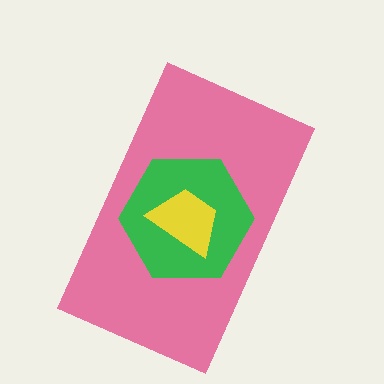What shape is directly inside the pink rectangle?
The green hexagon.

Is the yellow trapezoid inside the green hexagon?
Yes.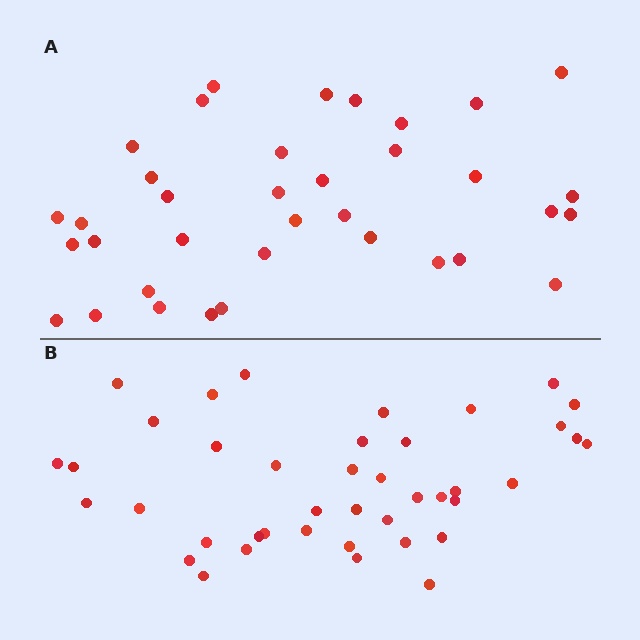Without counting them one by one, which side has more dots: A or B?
Region B (the bottom region) has more dots.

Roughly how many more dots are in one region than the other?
Region B has about 5 more dots than region A.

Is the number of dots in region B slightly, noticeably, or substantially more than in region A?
Region B has only slightly more — the two regions are fairly close. The ratio is roughly 1.1 to 1.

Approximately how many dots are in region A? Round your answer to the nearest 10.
About 40 dots. (The exact count is 36, which rounds to 40.)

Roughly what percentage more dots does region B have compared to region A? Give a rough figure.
About 15% more.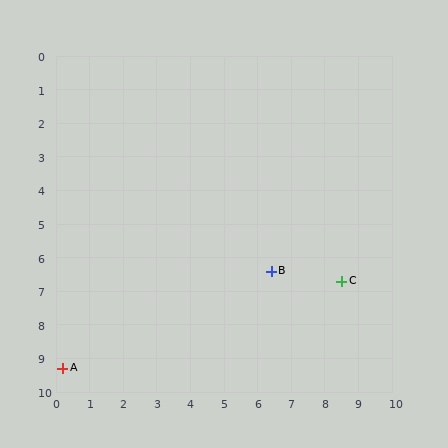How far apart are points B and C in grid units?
Points B and C are about 2.1 grid units apart.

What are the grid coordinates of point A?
Point A is at approximately (0.2, 9.3).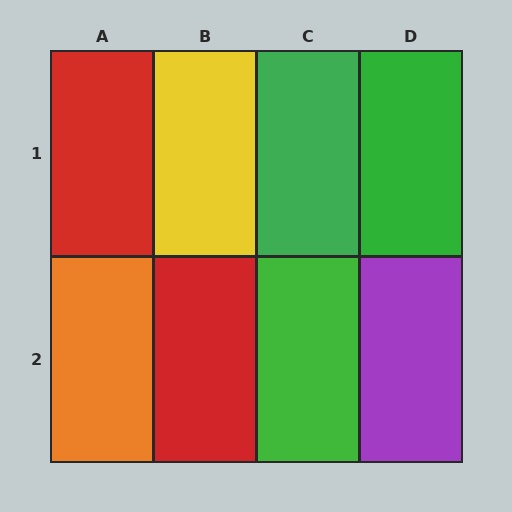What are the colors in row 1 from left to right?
Red, yellow, green, green.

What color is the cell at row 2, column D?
Purple.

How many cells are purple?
1 cell is purple.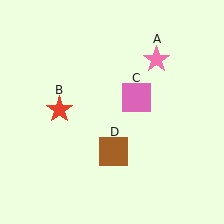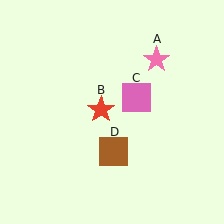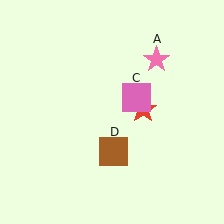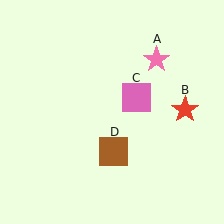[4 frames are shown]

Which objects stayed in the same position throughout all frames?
Pink star (object A) and pink square (object C) and brown square (object D) remained stationary.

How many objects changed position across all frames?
1 object changed position: red star (object B).